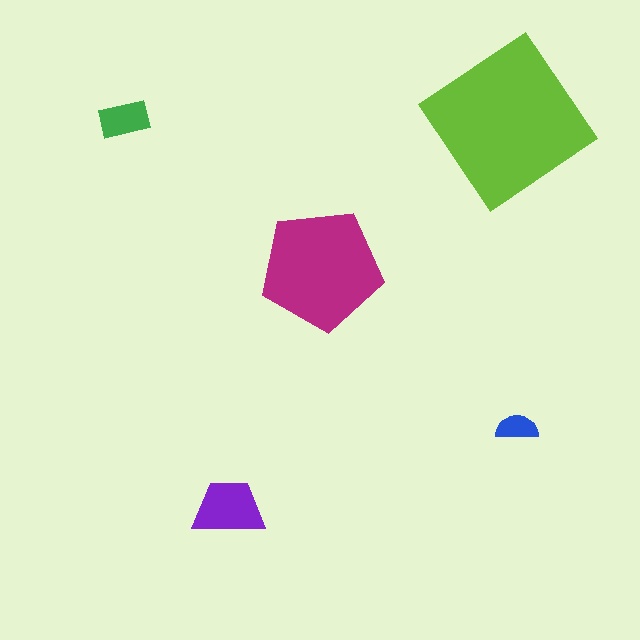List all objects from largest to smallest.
The lime diamond, the magenta pentagon, the purple trapezoid, the green rectangle, the blue semicircle.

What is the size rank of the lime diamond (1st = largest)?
1st.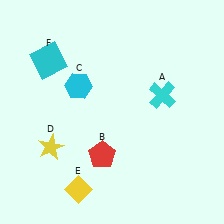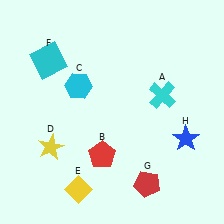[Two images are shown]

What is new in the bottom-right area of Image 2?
A red pentagon (G) was added in the bottom-right area of Image 2.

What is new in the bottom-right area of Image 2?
A blue star (H) was added in the bottom-right area of Image 2.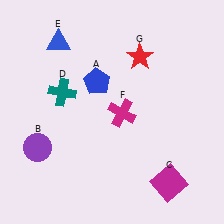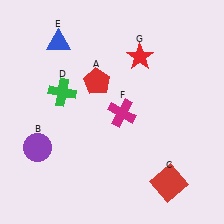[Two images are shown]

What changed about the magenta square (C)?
In Image 1, C is magenta. In Image 2, it changed to red.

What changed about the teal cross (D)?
In Image 1, D is teal. In Image 2, it changed to green.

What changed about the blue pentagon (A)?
In Image 1, A is blue. In Image 2, it changed to red.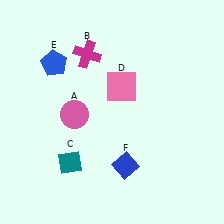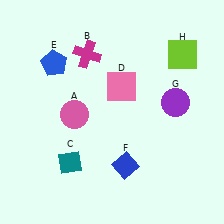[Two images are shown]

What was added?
A purple circle (G), a lime square (H) were added in Image 2.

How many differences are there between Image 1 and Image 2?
There are 2 differences between the two images.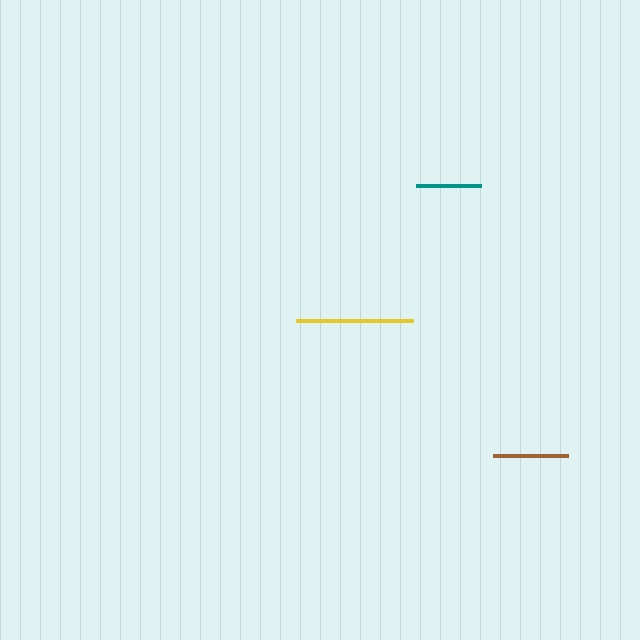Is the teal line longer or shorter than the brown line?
The brown line is longer than the teal line.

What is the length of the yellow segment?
The yellow segment is approximately 117 pixels long.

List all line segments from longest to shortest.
From longest to shortest: yellow, brown, teal.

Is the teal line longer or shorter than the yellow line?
The yellow line is longer than the teal line.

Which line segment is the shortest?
The teal line is the shortest at approximately 65 pixels.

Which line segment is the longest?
The yellow line is the longest at approximately 117 pixels.